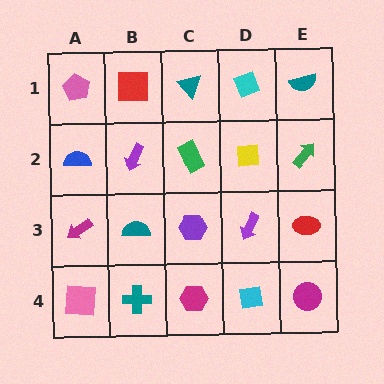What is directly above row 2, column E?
A teal semicircle.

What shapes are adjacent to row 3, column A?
A blue semicircle (row 2, column A), a pink square (row 4, column A), a teal semicircle (row 3, column B).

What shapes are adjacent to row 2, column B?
A red square (row 1, column B), a teal semicircle (row 3, column B), a blue semicircle (row 2, column A), a green rectangle (row 2, column C).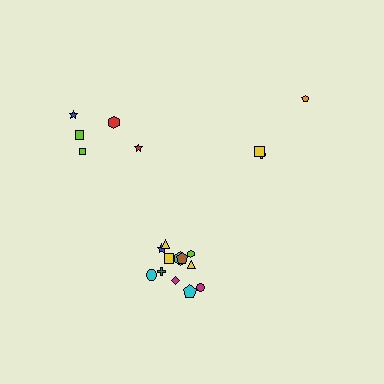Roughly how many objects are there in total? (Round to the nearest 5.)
Roughly 20 objects in total.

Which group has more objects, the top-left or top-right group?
The top-left group.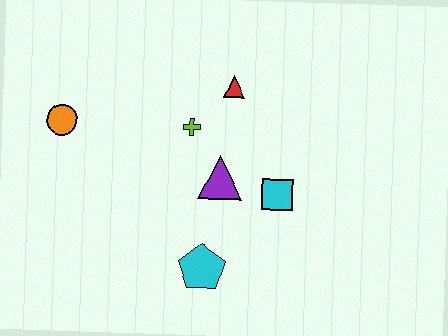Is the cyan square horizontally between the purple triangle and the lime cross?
No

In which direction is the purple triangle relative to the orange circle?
The purple triangle is to the right of the orange circle.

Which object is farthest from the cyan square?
The orange circle is farthest from the cyan square.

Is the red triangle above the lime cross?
Yes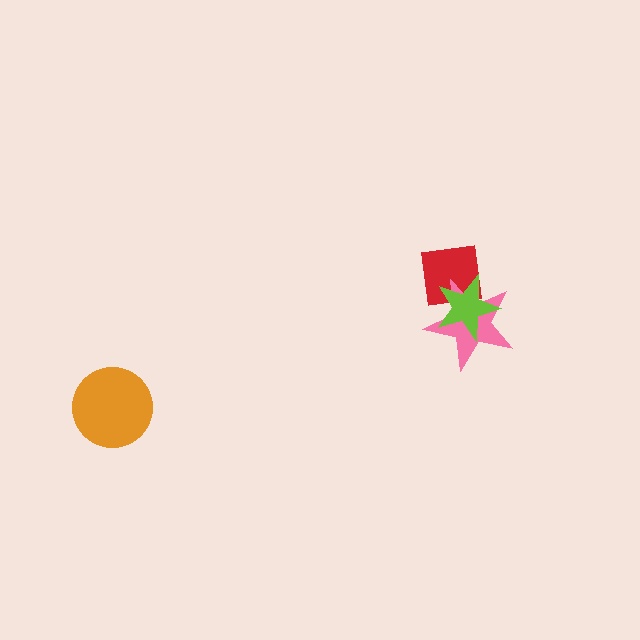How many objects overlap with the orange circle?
0 objects overlap with the orange circle.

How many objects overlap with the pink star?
2 objects overlap with the pink star.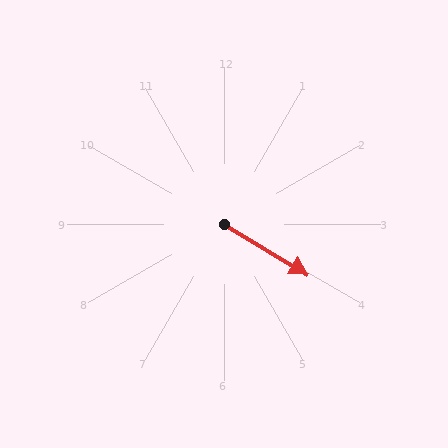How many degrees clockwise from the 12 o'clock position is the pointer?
Approximately 121 degrees.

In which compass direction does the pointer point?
Southeast.